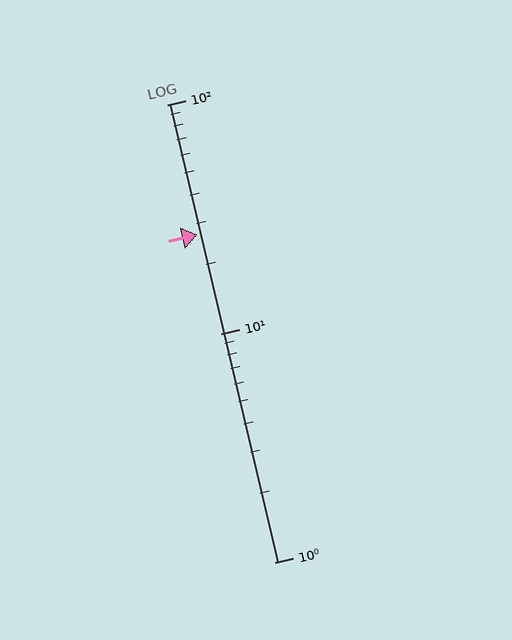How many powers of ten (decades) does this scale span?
The scale spans 2 decades, from 1 to 100.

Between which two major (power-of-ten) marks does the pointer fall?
The pointer is between 10 and 100.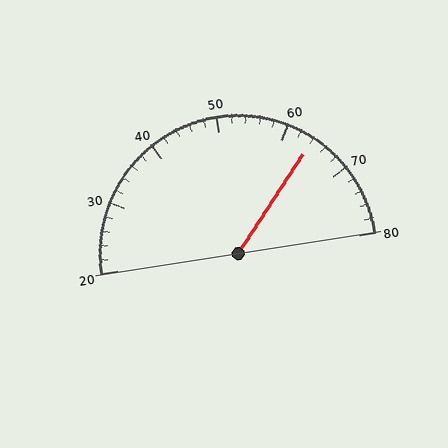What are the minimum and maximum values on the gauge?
The gauge ranges from 20 to 80.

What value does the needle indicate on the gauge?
The needle indicates approximately 64.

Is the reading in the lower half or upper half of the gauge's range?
The reading is in the upper half of the range (20 to 80).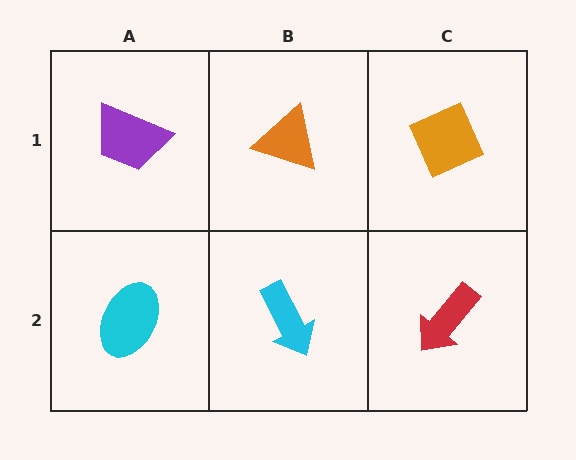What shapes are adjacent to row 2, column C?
An orange diamond (row 1, column C), a cyan arrow (row 2, column B).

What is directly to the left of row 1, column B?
A purple trapezoid.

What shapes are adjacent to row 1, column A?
A cyan ellipse (row 2, column A), an orange triangle (row 1, column B).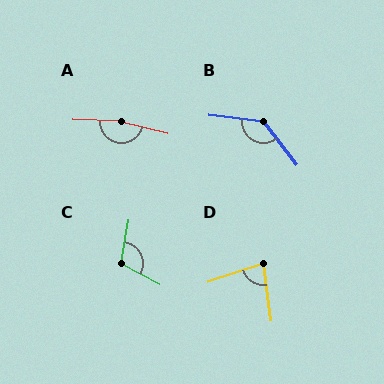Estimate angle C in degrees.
Approximately 108 degrees.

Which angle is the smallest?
D, at approximately 79 degrees.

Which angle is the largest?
A, at approximately 167 degrees.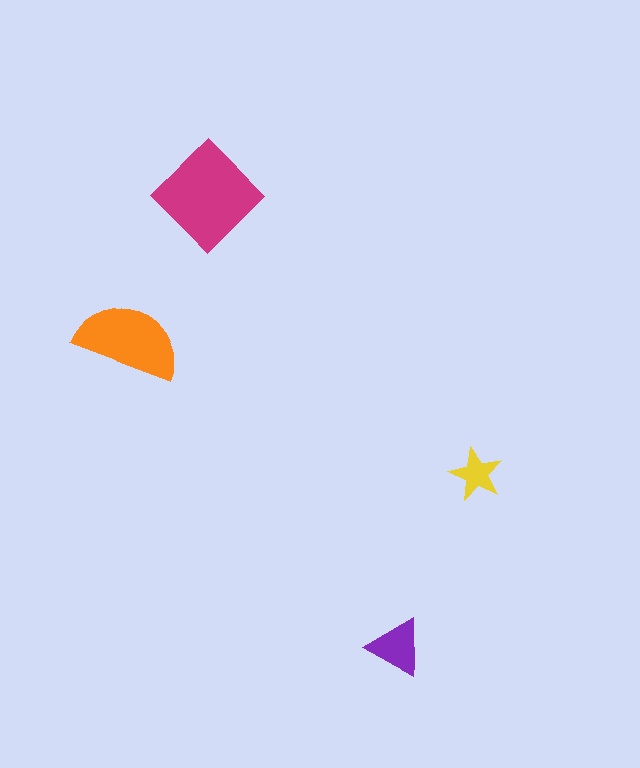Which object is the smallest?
The yellow star.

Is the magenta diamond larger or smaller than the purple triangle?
Larger.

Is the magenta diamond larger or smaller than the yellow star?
Larger.